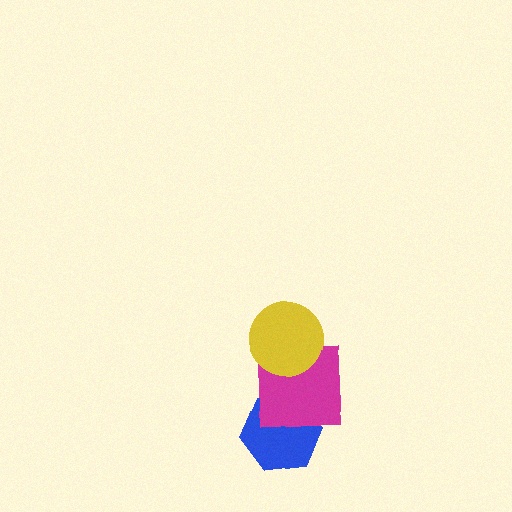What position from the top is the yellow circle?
The yellow circle is 1st from the top.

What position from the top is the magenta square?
The magenta square is 2nd from the top.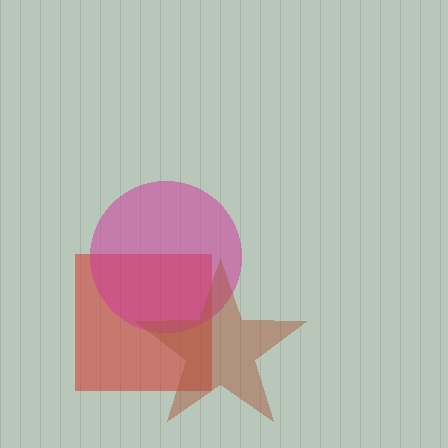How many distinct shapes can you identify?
There are 3 distinct shapes: a red square, a magenta circle, a brown star.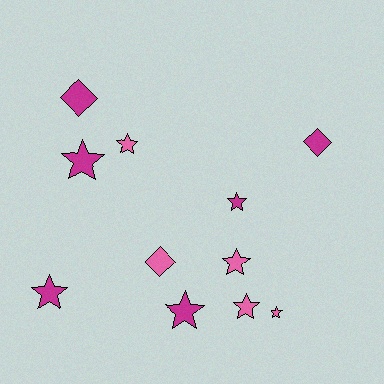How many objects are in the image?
There are 11 objects.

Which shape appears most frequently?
Star, with 8 objects.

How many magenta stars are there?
There are 4 magenta stars.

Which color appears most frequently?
Magenta, with 6 objects.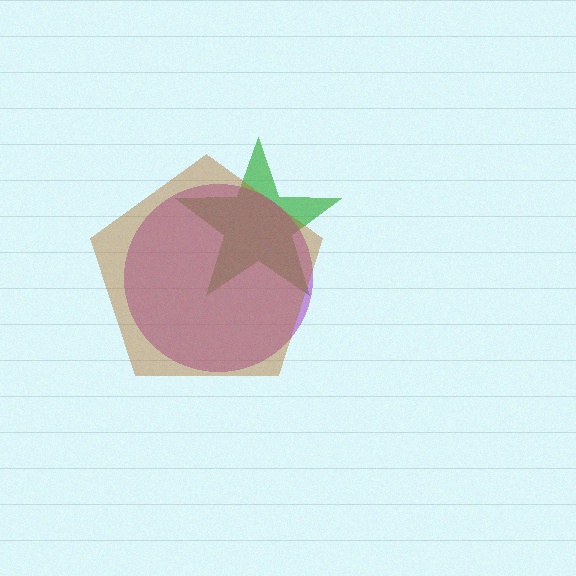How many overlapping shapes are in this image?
There are 3 overlapping shapes in the image.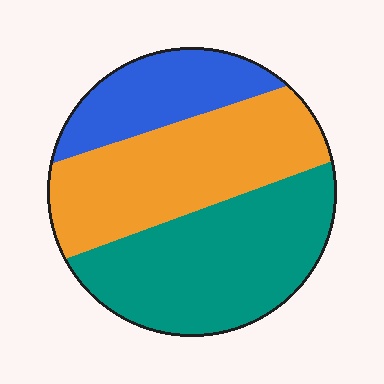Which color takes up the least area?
Blue, at roughly 20%.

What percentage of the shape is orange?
Orange covers 38% of the shape.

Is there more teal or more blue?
Teal.